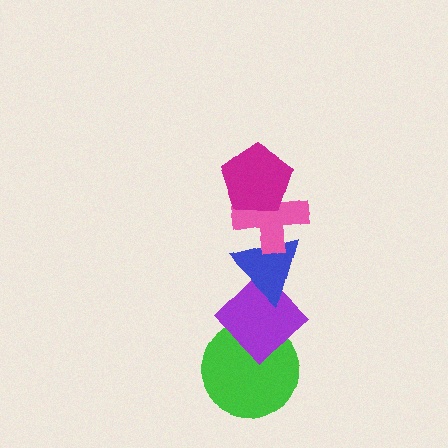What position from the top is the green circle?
The green circle is 5th from the top.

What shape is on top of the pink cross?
The magenta pentagon is on top of the pink cross.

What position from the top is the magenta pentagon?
The magenta pentagon is 1st from the top.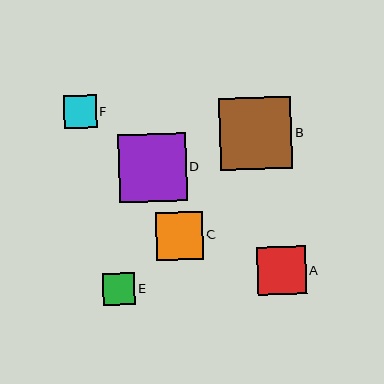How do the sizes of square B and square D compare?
Square B and square D are approximately the same size.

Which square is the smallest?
Square E is the smallest with a size of approximately 32 pixels.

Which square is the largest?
Square B is the largest with a size of approximately 72 pixels.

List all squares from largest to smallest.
From largest to smallest: B, D, A, C, F, E.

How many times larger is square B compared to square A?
Square B is approximately 1.5 times the size of square A.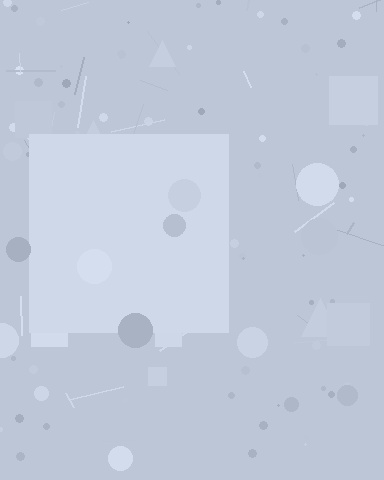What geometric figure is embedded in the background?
A square is embedded in the background.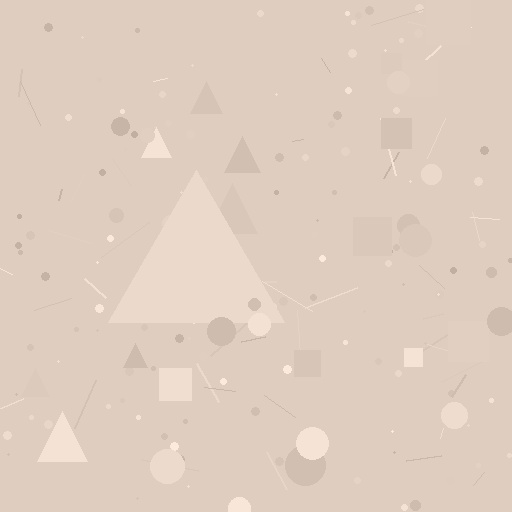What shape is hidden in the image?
A triangle is hidden in the image.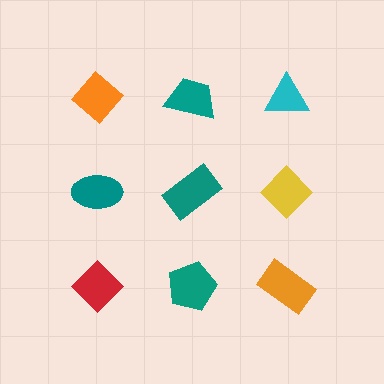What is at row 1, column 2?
A teal trapezoid.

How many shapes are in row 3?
3 shapes.